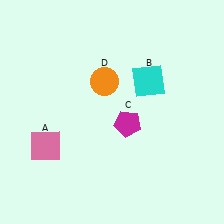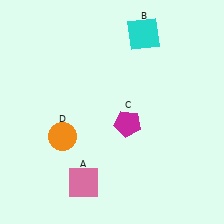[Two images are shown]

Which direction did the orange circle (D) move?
The orange circle (D) moved down.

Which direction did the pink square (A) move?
The pink square (A) moved right.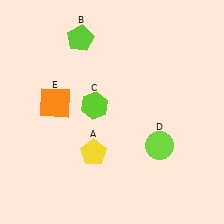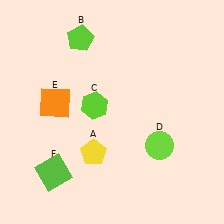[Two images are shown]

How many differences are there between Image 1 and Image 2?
There is 1 difference between the two images.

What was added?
A lime square (F) was added in Image 2.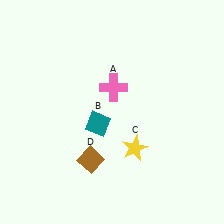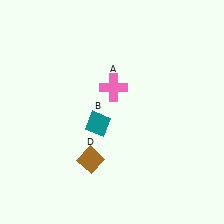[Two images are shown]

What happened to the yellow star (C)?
The yellow star (C) was removed in Image 2. It was in the bottom-right area of Image 1.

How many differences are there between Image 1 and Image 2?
There is 1 difference between the two images.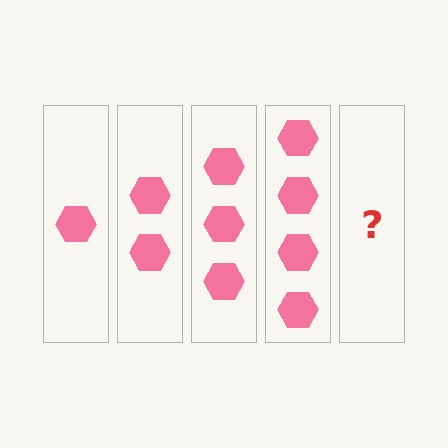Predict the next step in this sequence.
The next step is 5 hexagons.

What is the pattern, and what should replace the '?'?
The pattern is that each step adds one more hexagon. The '?' should be 5 hexagons.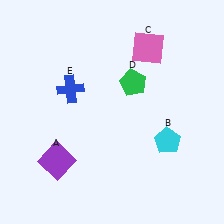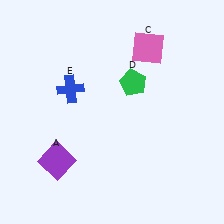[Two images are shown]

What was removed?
The cyan pentagon (B) was removed in Image 2.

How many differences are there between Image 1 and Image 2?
There is 1 difference between the two images.